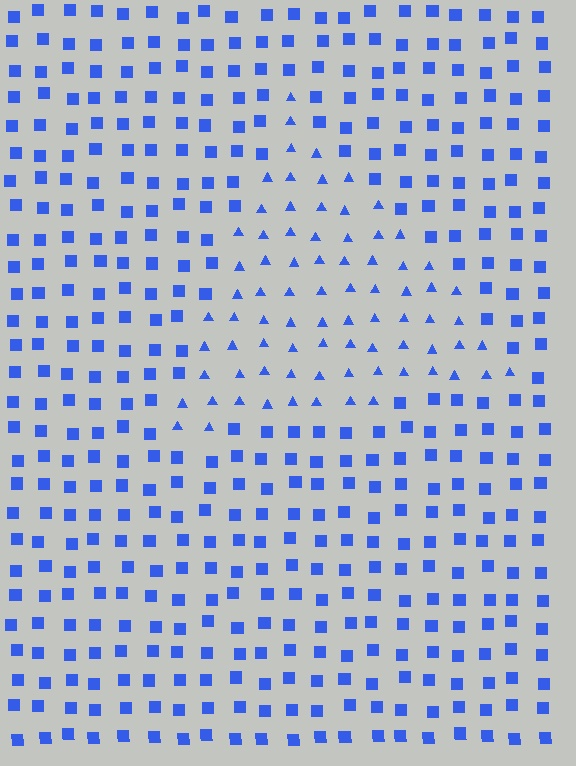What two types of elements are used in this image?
The image uses triangles inside the triangle region and squares outside it.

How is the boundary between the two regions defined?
The boundary is defined by a change in element shape: triangles inside vs. squares outside. All elements share the same color and spacing.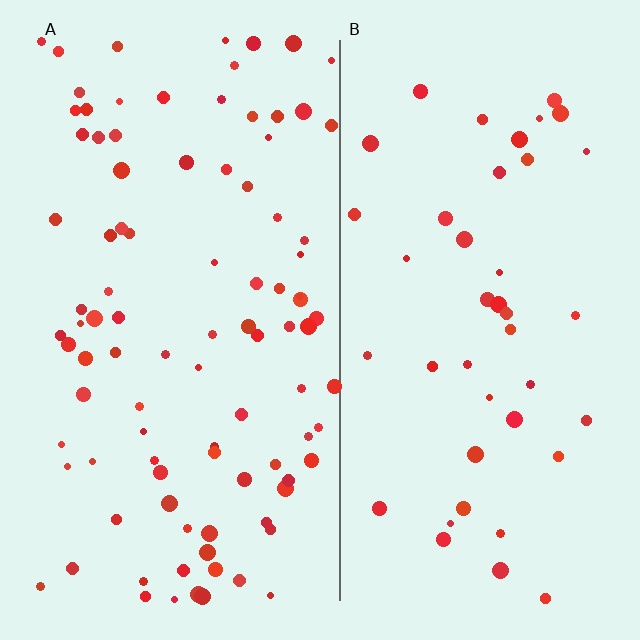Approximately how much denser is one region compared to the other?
Approximately 2.2× — region A over region B.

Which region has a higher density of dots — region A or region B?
A (the left).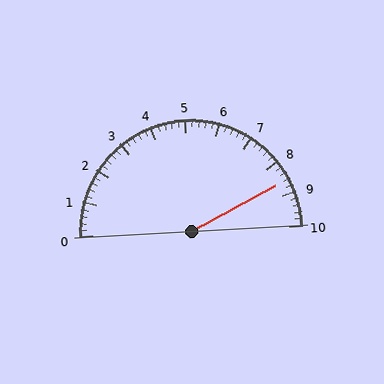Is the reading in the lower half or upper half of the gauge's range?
The reading is in the upper half of the range (0 to 10).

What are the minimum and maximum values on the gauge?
The gauge ranges from 0 to 10.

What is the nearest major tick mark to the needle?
The nearest major tick mark is 9.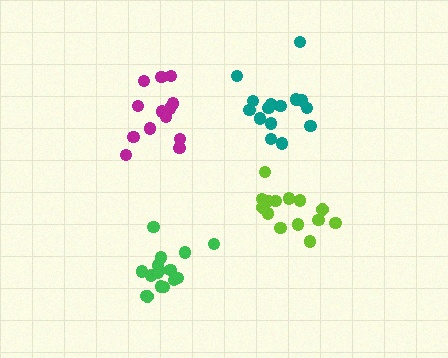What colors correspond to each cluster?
The clusters are colored: green, magenta, lime, teal.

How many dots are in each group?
Group 1: 16 dots, Group 2: 13 dots, Group 3: 14 dots, Group 4: 15 dots (58 total).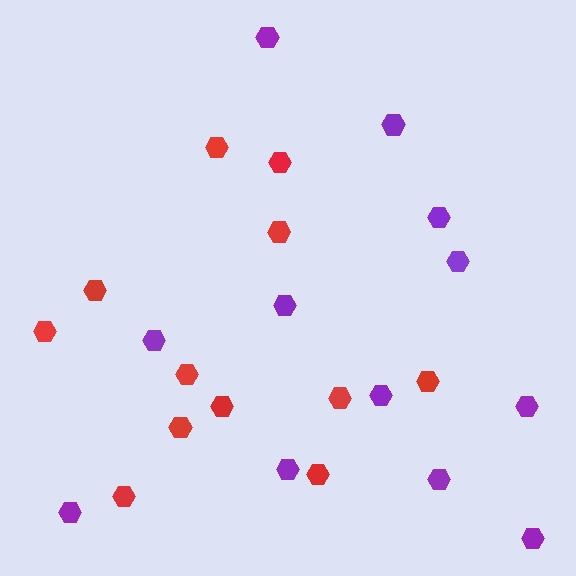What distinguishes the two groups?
There are 2 groups: one group of red hexagons (12) and one group of purple hexagons (12).